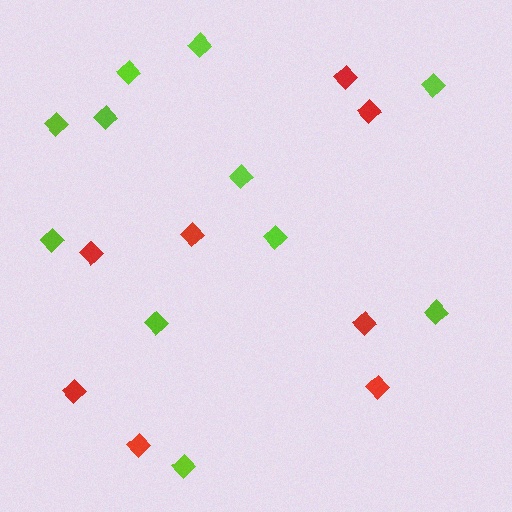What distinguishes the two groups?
There are 2 groups: one group of red diamonds (8) and one group of lime diamonds (11).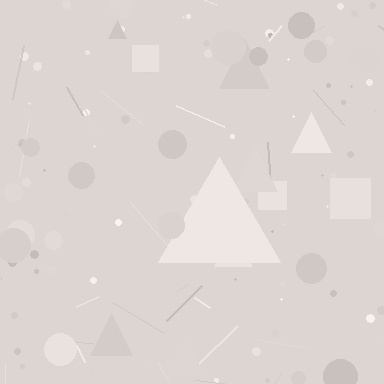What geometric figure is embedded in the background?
A triangle is embedded in the background.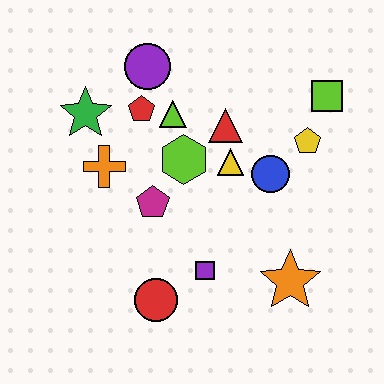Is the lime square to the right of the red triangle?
Yes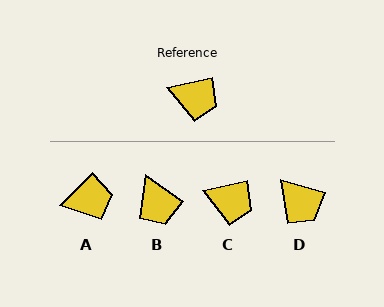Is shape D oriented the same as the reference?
No, it is off by about 29 degrees.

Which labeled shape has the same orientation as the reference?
C.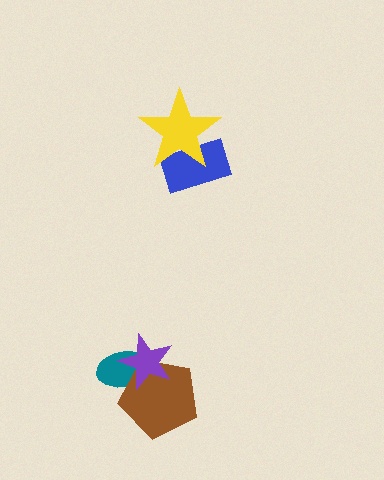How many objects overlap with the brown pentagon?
2 objects overlap with the brown pentagon.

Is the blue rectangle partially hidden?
Yes, it is partially covered by another shape.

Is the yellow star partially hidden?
No, no other shape covers it.